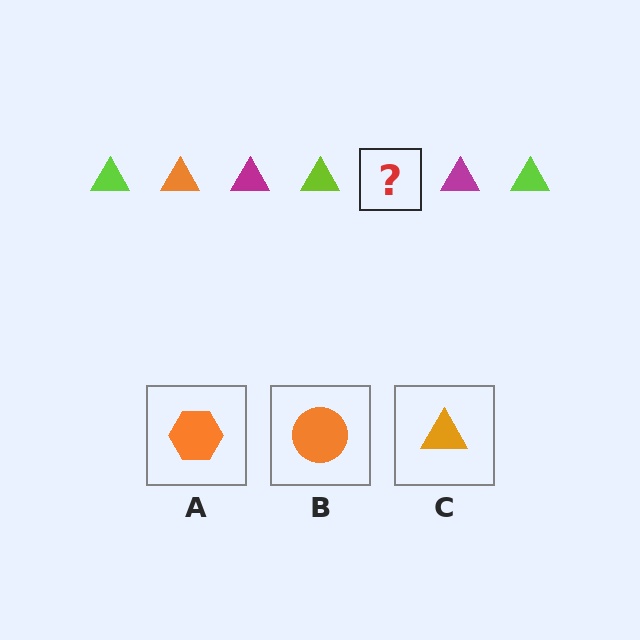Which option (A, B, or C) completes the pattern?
C.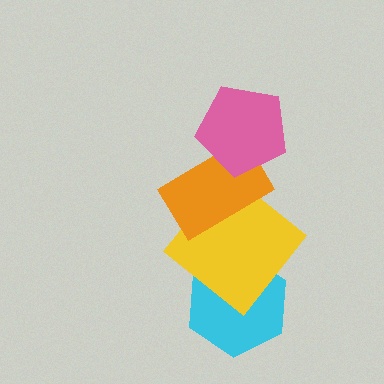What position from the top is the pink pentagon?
The pink pentagon is 1st from the top.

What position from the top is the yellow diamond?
The yellow diamond is 3rd from the top.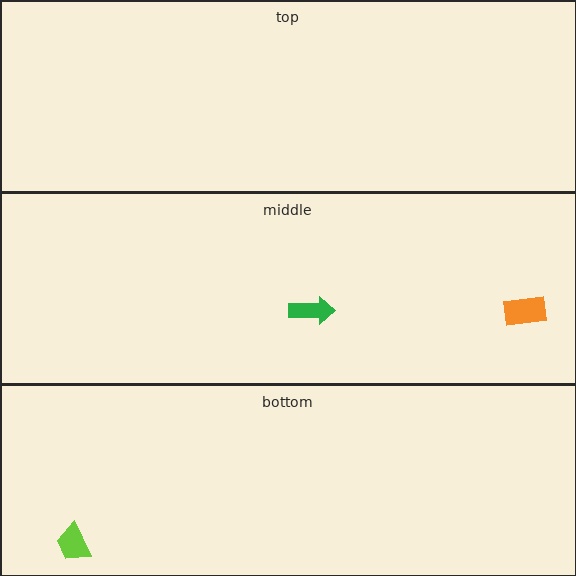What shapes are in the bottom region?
The lime trapezoid.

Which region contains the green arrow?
The middle region.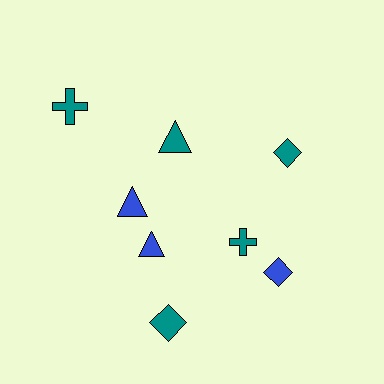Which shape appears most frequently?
Diamond, with 3 objects.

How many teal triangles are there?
There is 1 teal triangle.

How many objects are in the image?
There are 8 objects.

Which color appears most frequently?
Teal, with 5 objects.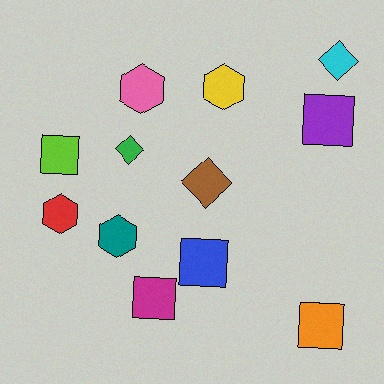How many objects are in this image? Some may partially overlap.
There are 12 objects.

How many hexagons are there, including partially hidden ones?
There are 4 hexagons.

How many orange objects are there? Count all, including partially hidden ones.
There is 1 orange object.